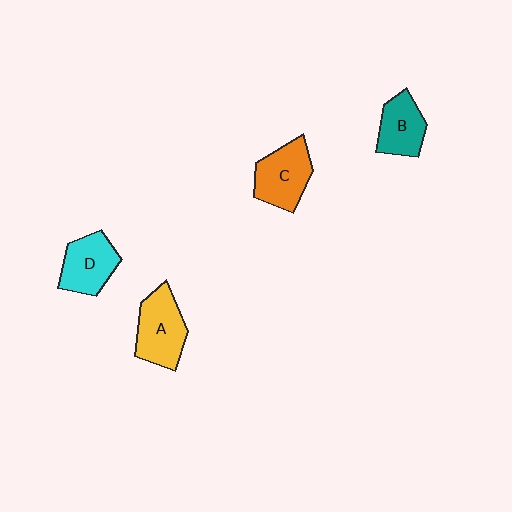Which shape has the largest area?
Shape A (yellow).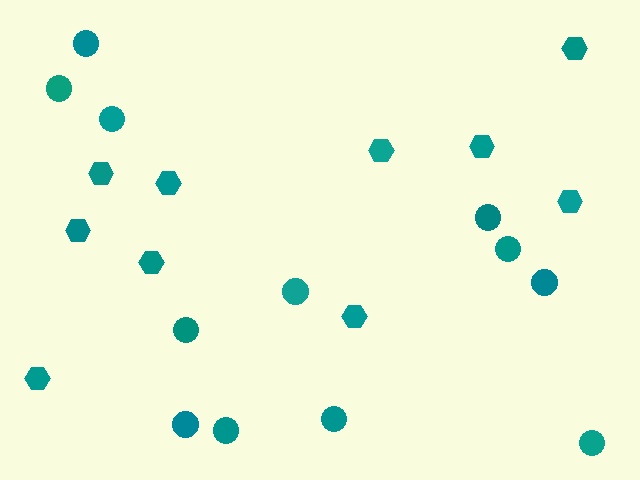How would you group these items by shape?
There are 2 groups: one group of hexagons (10) and one group of circles (12).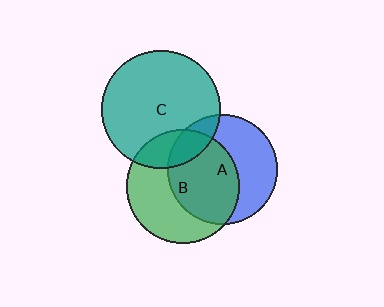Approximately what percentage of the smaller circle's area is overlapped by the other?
Approximately 20%.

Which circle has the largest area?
Circle C (teal).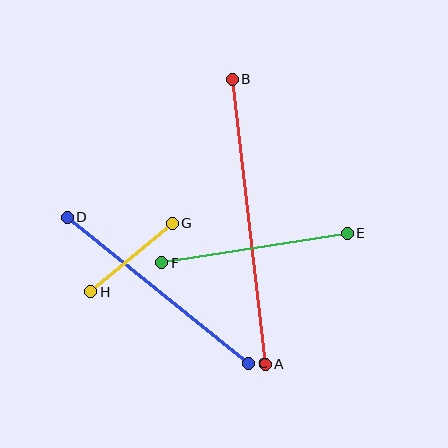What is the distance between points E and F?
The distance is approximately 188 pixels.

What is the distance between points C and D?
The distance is approximately 233 pixels.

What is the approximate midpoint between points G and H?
The midpoint is at approximately (131, 257) pixels.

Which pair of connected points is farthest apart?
Points A and B are farthest apart.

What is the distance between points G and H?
The distance is approximately 107 pixels.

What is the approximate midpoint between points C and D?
The midpoint is at approximately (158, 290) pixels.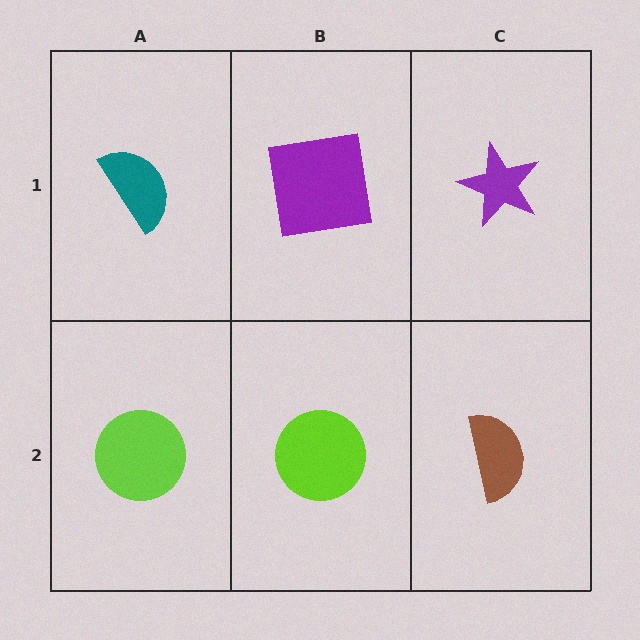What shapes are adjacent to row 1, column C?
A brown semicircle (row 2, column C), a purple square (row 1, column B).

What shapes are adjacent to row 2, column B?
A purple square (row 1, column B), a lime circle (row 2, column A), a brown semicircle (row 2, column C).